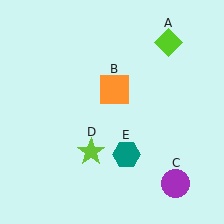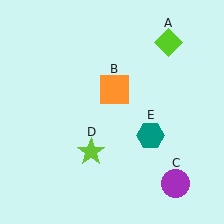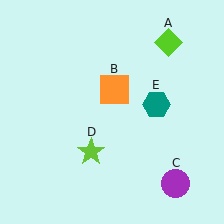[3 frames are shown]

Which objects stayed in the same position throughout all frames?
Lime diamond (object A) and orange square (object B) and purple circle (object C) and lime star (object D) remained stationary.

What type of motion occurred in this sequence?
The teal hexagon (object E) rotated counterclockwise around the center of the scene.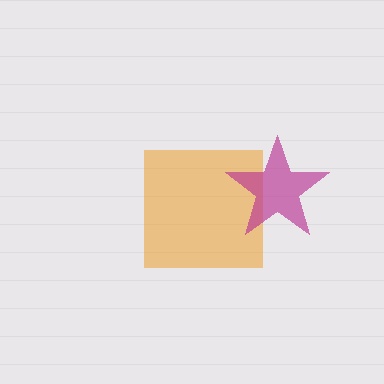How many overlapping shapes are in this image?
There are 2 overlapping shapes in the image.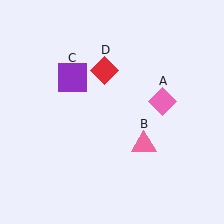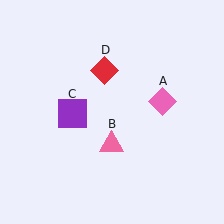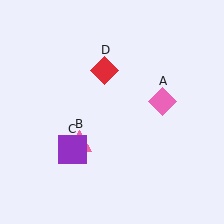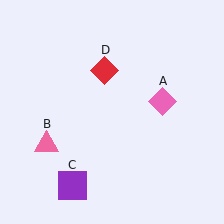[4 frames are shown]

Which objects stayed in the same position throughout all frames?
Pink diamond (object A) and red diamond (object D) remained stationary.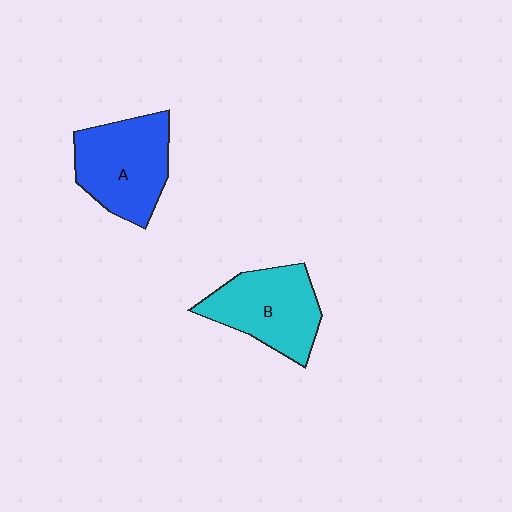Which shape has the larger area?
Shape A (blue).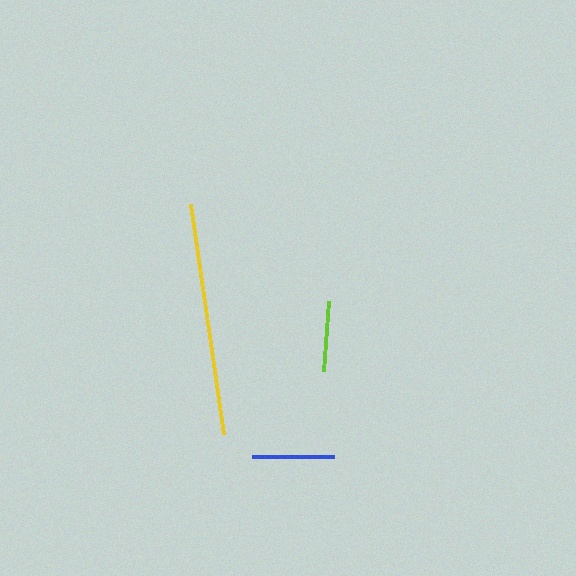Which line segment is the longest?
The yellow line is the longest at approximately 232 pixels.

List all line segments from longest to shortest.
From longest to shortest: yellow, blue, lime.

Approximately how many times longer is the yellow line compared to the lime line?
The yellow line is approximately 3.3 times the length of the lime line.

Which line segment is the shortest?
The lime line is the shortest at approximately 70 pixels.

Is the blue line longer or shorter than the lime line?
The blue line is longer than the lime line.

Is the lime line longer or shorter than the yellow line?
The yellow line is longer than the lime line.